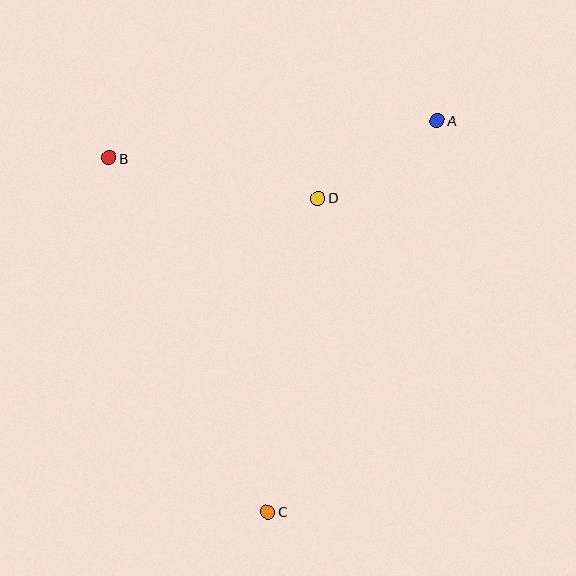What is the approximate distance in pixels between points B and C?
The distance between B and C is approximately 388 pixels.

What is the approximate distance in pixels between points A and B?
The distance between A and B is approximately 330 pixels.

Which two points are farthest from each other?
Points A and C are farthest from each other.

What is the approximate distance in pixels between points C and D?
The distance between C and D is approximately 318 pixels.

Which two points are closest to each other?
Points A and D are closest to each other.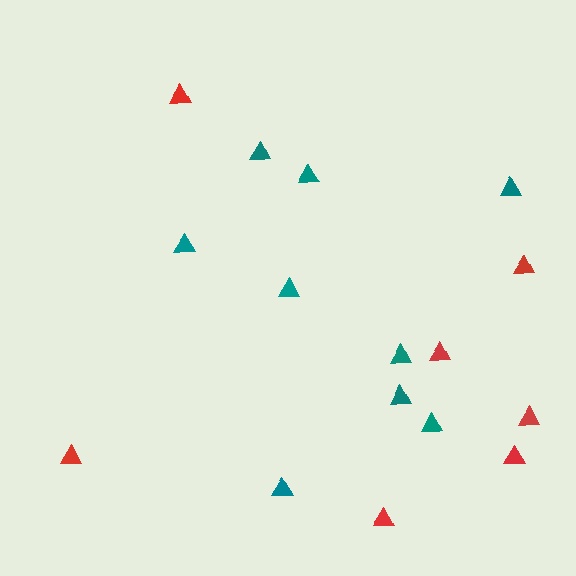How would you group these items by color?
There are 2 groups: one group of teal triangles (9) and one group of red triangles (7).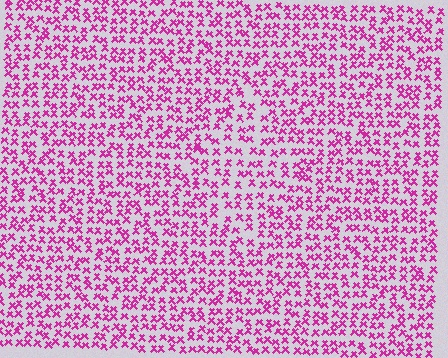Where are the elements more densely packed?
The elements are more densely packed outside the diamond boundary.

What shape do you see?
I see a diamond.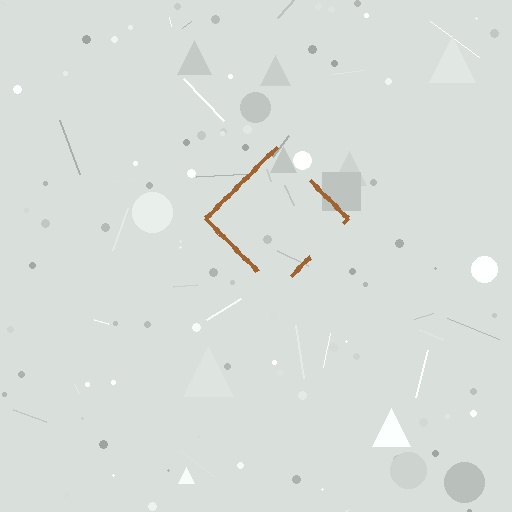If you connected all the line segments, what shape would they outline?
They would outline a diamond.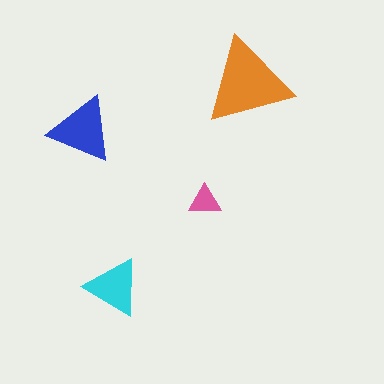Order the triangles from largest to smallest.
the orange one, the blue one, the cyan one, the pink one.